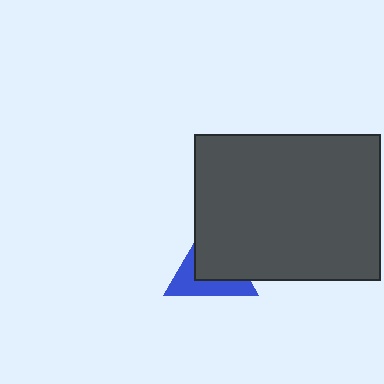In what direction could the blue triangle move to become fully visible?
The blue triangle could move toward the lower-left. That would shift it out from behind the dark gray rectangle entirely.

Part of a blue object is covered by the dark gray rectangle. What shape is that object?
It is a triangle.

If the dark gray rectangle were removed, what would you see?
You would see the complete blue triangle.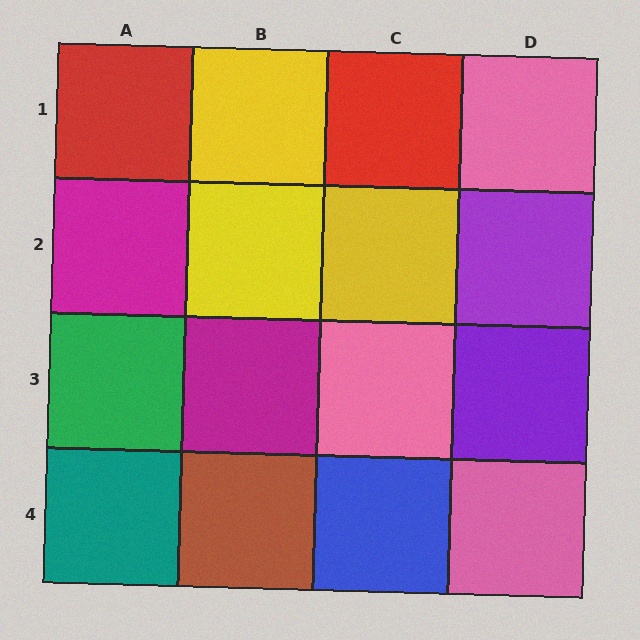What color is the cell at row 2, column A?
Magenta.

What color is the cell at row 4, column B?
Brown.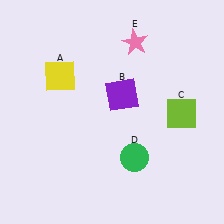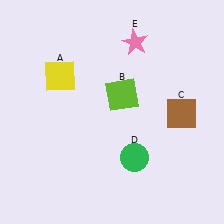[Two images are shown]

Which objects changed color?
B changed from purple to lime. C changed from lime to brown.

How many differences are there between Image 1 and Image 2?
There are 2 differences between the two images.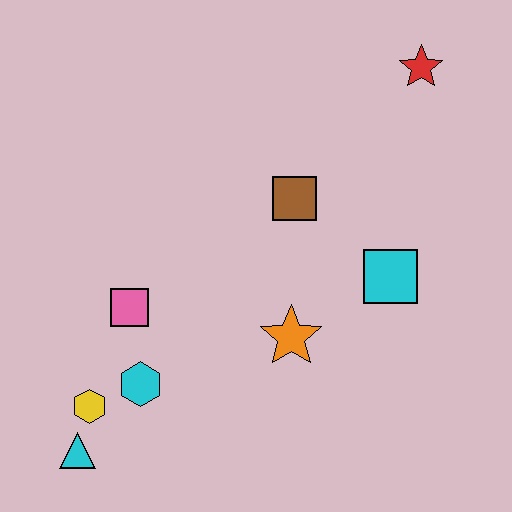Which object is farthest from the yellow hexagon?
The red star is farthest from the yellow hexagon.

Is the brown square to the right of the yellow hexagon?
Yes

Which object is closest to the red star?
The brown square is closest to the red star.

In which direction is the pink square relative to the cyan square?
The pink square is to the left of the cyan square.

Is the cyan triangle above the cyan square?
No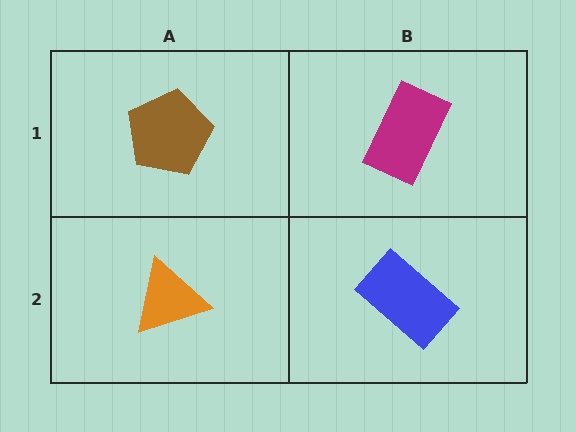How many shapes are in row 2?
2 shapes.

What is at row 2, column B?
A blue rectangle.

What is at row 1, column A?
A brown pentagon.